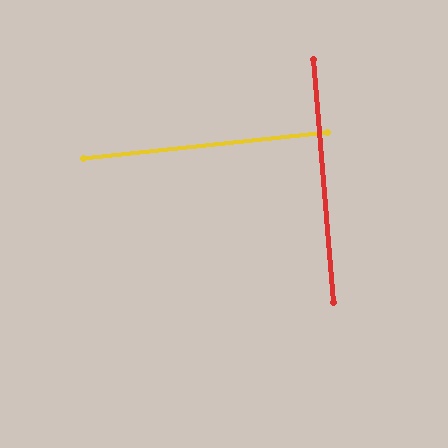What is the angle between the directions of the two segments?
Approximately 89 degrees.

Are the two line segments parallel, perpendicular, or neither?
Perpendicular — they meet at approximately 89°.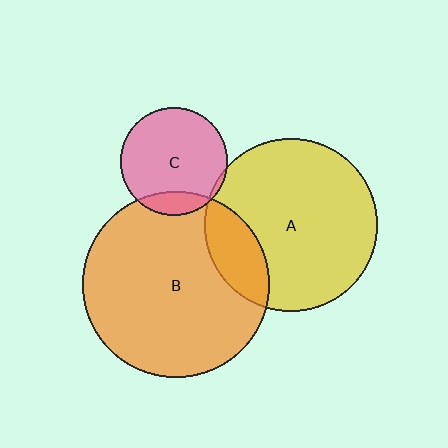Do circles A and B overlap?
Yes.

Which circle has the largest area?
Circle B (orange).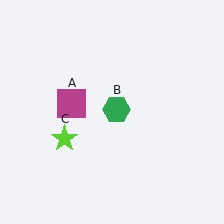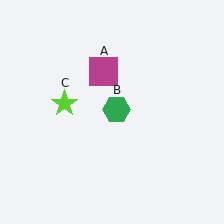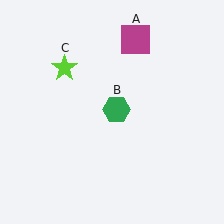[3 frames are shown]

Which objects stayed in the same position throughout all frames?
Green hexagon (object B) remained stationary.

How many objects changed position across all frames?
2 objects changed position: magenta square (object A), lime star (object C).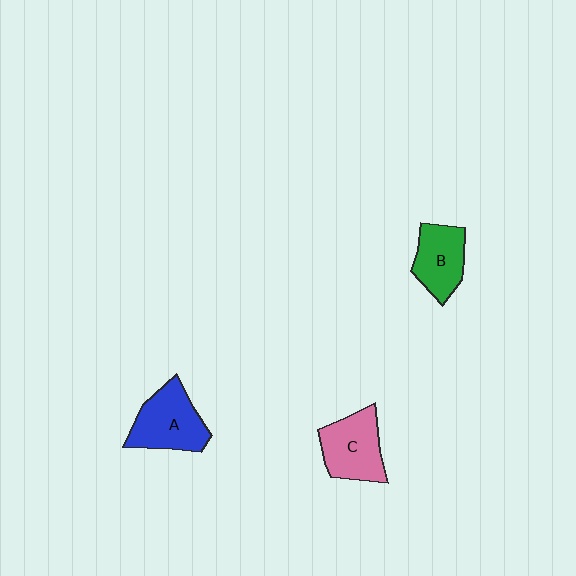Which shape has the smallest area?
Shape B (green).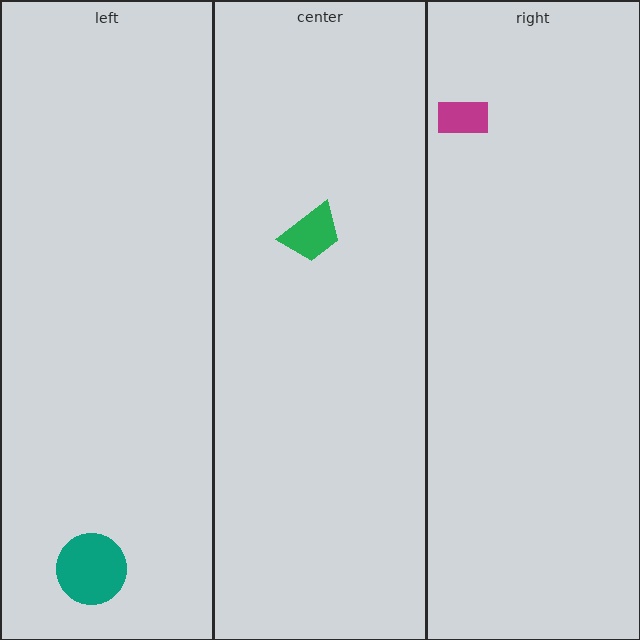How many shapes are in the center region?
1.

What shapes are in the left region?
The teal circle.